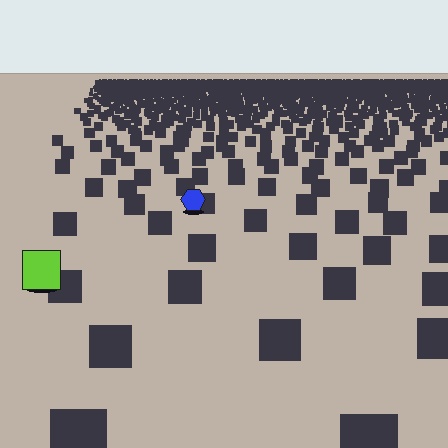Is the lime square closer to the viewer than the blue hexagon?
Yes. The lime square is closer — you can tell from the texture gradient: the ground texture is coarser near it.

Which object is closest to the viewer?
The lime square is closest. The texture marks near it are larger and more spread out.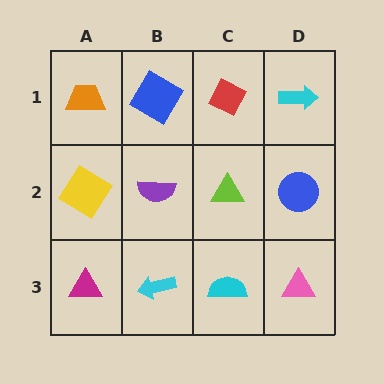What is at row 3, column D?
A pink triangle.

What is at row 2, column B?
A purple semicircle.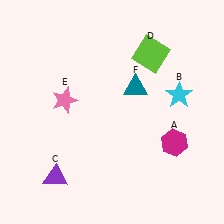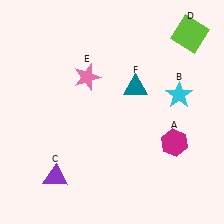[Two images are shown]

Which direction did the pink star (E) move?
The pink star (E) moved up.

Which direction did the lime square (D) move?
The lime square (D) moved right.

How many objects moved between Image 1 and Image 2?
2 objects moved between the two images.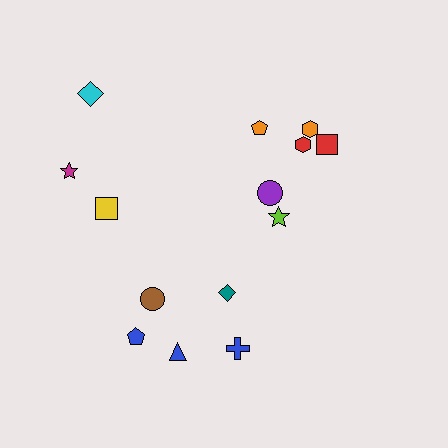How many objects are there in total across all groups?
There are 14 objects.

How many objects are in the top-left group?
There are 3 objects.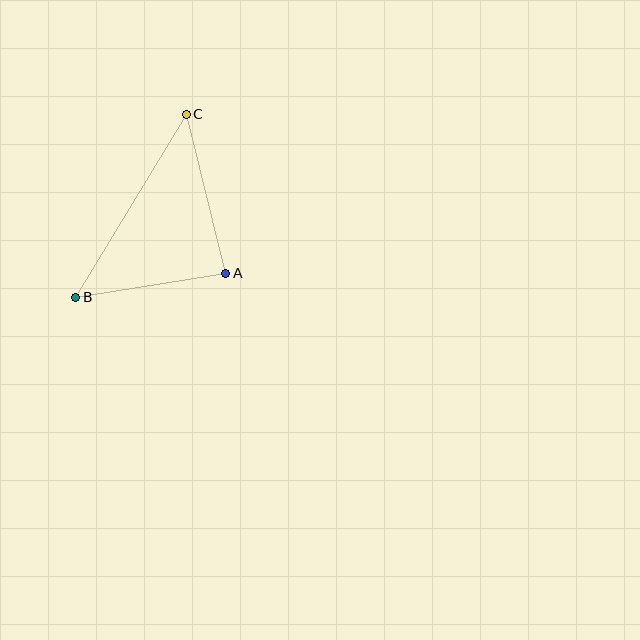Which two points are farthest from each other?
Points B and C are farthest from each other.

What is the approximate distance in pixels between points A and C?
The distance between A and C is approximately 164 pixels.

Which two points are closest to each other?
Points A and B are closest to each other.